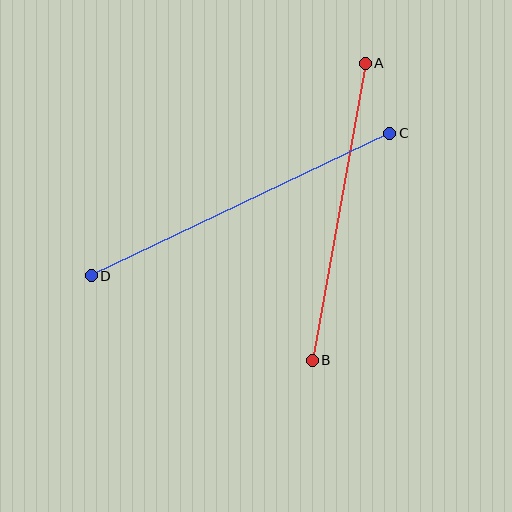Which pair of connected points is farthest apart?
Points C and D are farthest apart.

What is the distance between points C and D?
The distance is approximately 331 pixels.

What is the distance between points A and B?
The distance is approximately 302 pixels.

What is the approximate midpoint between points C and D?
The midpoint is at approximately (241, 204) pixels.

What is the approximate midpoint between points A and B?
The midpoint is at approximately (339, 212) pixels.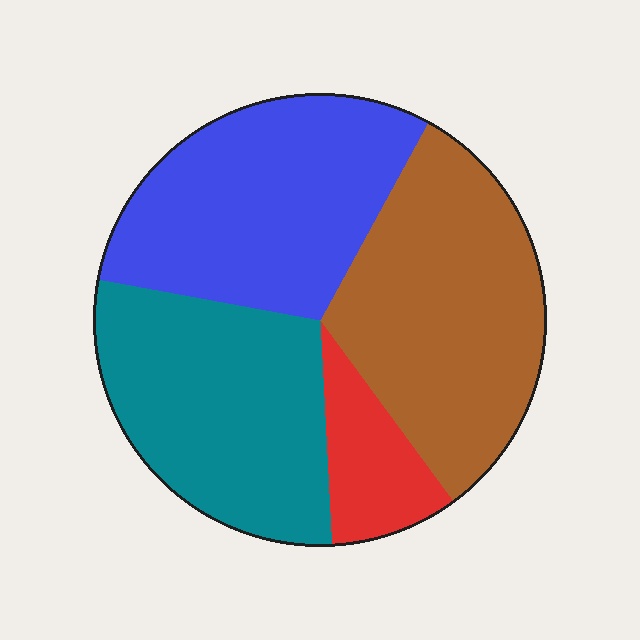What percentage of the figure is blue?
Blue takes up about one third (1/3) of the figure.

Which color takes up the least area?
Red, at roughly 10%.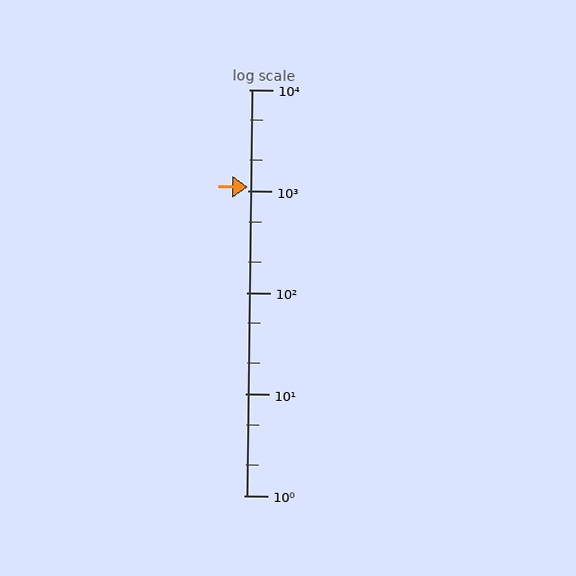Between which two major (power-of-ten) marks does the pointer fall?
The pointer is between 1000 and 10000.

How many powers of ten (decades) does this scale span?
The scale spans 4 decades, from 1 to 10000.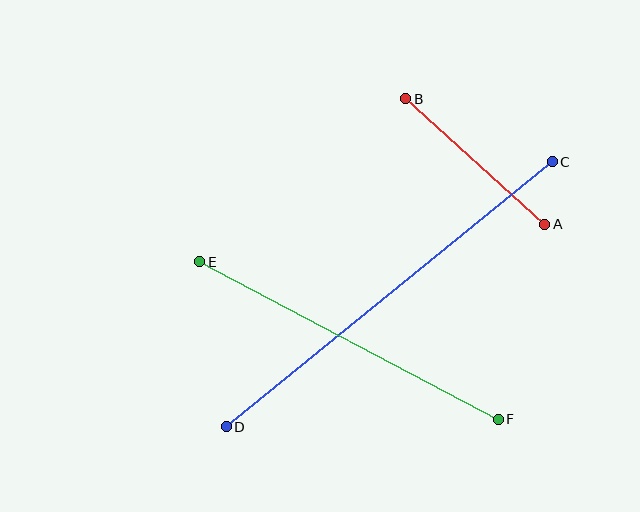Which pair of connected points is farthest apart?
Points C and D are farthest apart.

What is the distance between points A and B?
The distance is approximately 187 pixels.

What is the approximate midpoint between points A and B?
The midpoint is at approximately (475, 162) pixels.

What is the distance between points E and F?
The distance is approximately 338 pixels.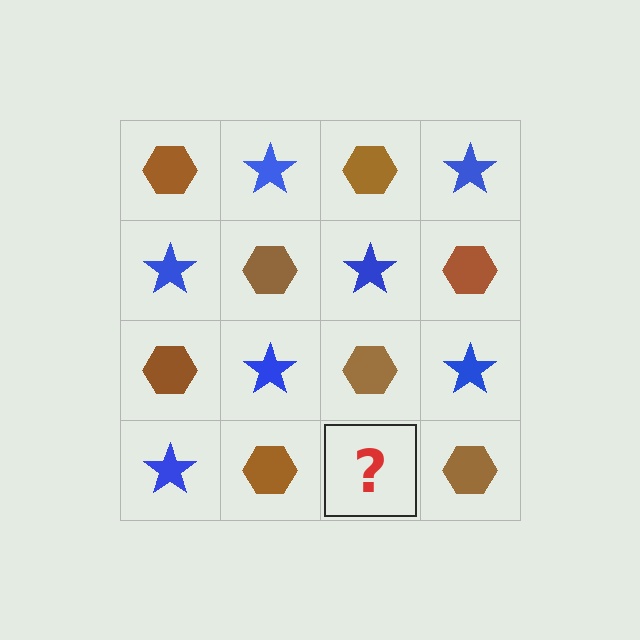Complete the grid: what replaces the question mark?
The question mark should be replaced with a blue star.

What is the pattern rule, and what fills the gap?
The rule is that it alternates brown hexagon and blue star in a checkerboard pattern. The gap should be filled with a blue star.